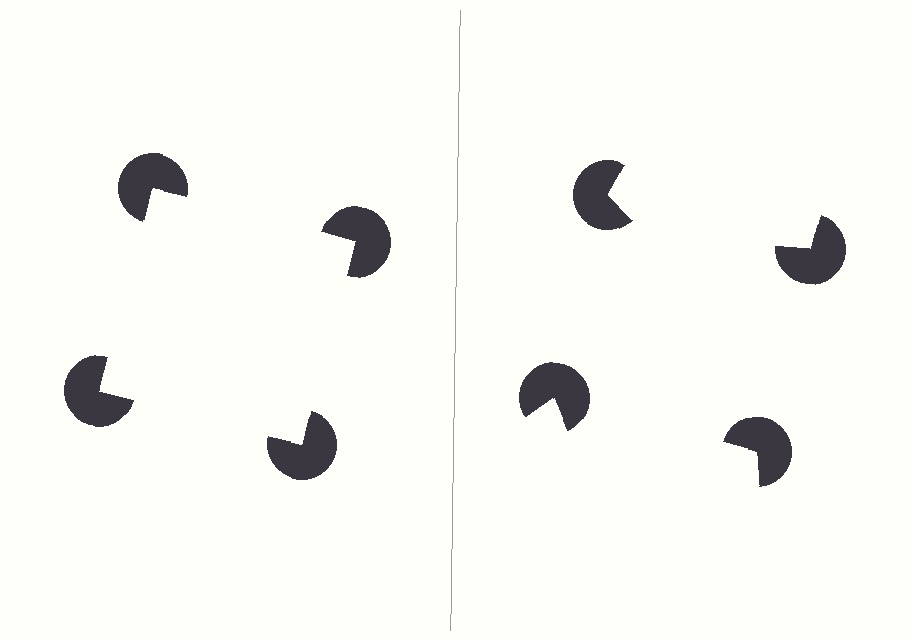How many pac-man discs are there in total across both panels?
8 — 4 on each side.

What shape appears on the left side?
An illusory square.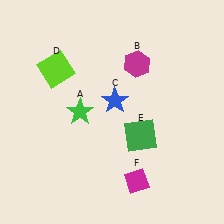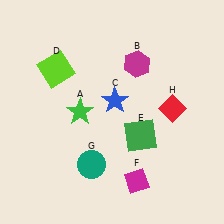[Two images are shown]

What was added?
A teal circle (G), a red diamond (H) were added in Image 2.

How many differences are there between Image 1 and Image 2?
There are 2 differences between the two images.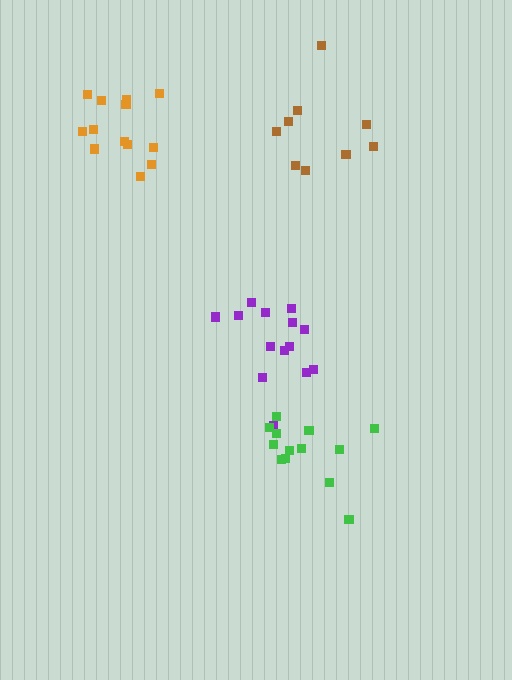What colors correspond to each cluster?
The clusters are colored: orange, purple, green, brown.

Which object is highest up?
The orange cluster is topmost.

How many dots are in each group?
Group 1: 13 dots, Group 2: 14 dots, Group 3: 13 dots, Group 4: 9 dots (49 total).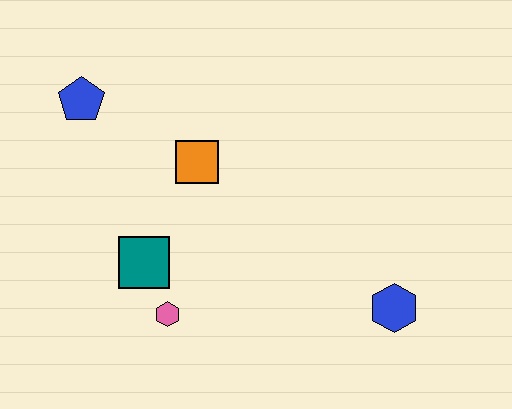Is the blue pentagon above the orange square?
Yes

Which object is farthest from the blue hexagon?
The blue pentagon is farthest from the blue hexagon.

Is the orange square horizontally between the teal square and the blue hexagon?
Yes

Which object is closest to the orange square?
The teal square is closest to the orange square.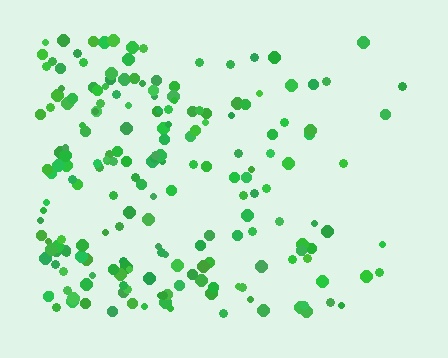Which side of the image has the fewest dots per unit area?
The right.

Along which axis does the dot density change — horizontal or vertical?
Horizontal.